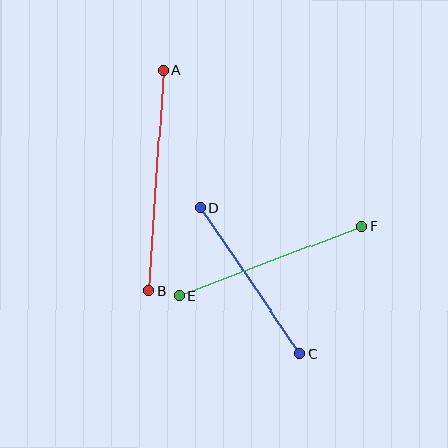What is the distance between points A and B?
The distance is approximately 220 pixels.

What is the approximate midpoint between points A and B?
The midpoint is at approximately (156, 180) pixels.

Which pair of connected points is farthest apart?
Points A and B are farthest apart.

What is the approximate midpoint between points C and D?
The midpoint is at approximately (250, 280) pixels.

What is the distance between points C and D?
The distance is approximately 177 pixels.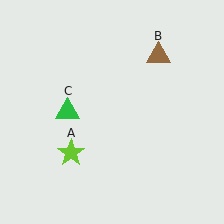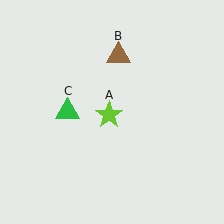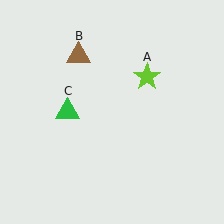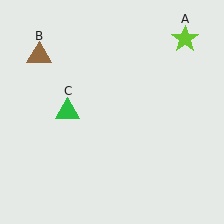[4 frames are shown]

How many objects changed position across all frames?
2 objects changed position: lime star (object A), brown triangle (object B).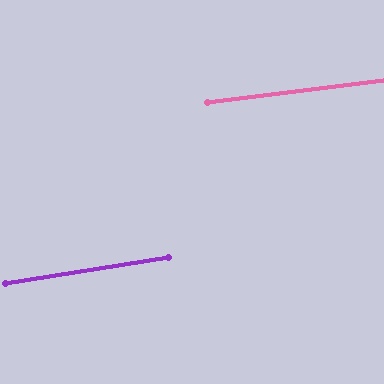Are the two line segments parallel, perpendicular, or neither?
Parallel — their directions differ by only 1.8°.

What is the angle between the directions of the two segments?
Approximately 2 degrees.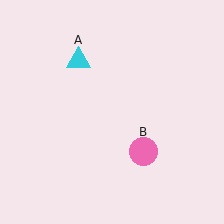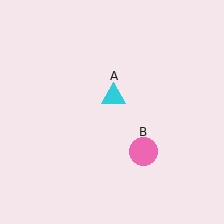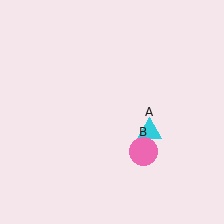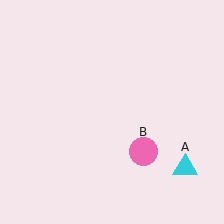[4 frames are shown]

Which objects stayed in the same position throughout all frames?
Pink circle (object B) remained stationary.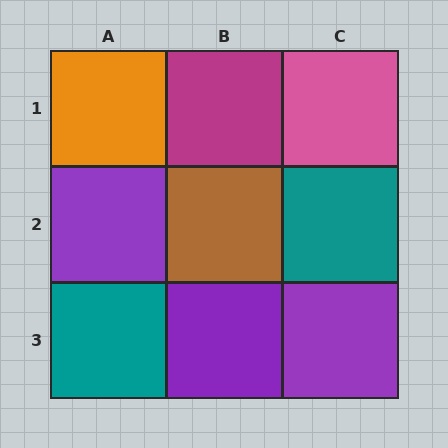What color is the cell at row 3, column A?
Teal.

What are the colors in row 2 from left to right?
Purple, brown, teal.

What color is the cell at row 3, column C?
Purple.